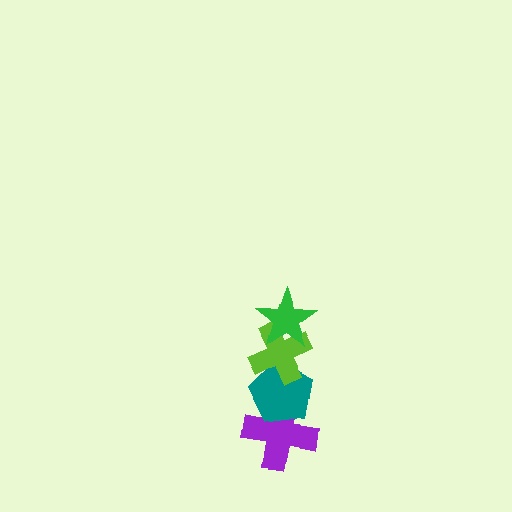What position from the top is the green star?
The green star is 1st from the top.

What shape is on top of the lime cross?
The green star is on top of the lime cross.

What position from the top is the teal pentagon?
The teal pentagon is 3rd from the top.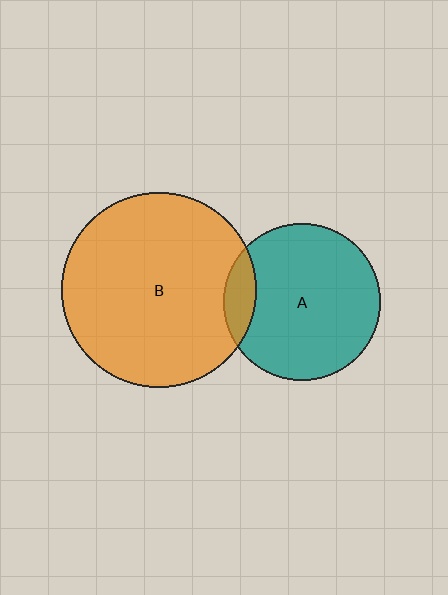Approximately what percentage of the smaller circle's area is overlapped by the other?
Approximately 10%.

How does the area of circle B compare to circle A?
Approximately 1.5 times.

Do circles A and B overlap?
Yes.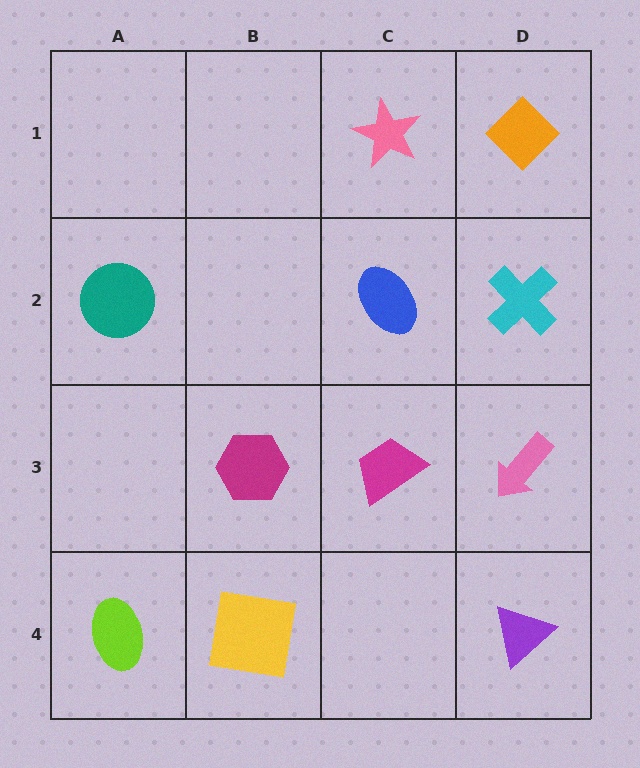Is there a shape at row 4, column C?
No, that cell is empty.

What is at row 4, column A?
A lime ellipse.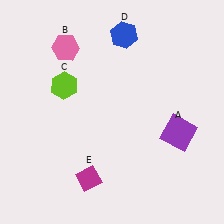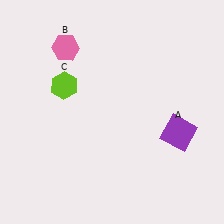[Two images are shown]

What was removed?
The magenta diamond (E), the blue hexagon (D) were removed in Image 2.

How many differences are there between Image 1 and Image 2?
There are 2 differences between the two images.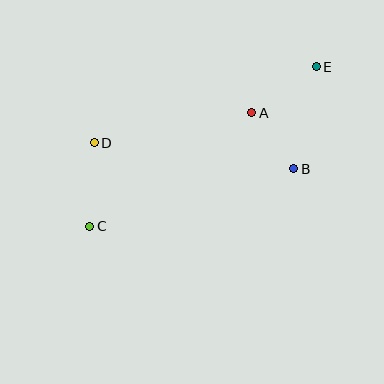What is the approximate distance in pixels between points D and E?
The distance between D and E is approximately 235 pixels.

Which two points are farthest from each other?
Points C and E are farthest from each other.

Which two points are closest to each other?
Points A and B are closest to each other.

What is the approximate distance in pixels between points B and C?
The distance between B and C is approximately 212 pixels.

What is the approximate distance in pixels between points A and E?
The distance between A and E is approximately 79 pixels.